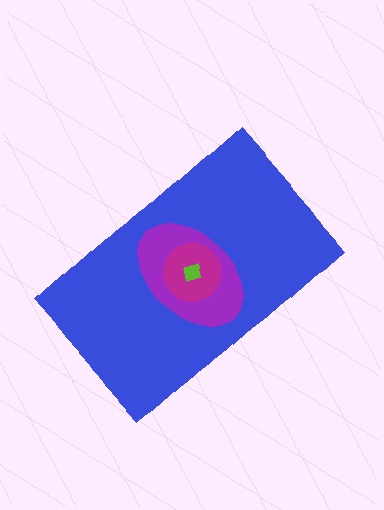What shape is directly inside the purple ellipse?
The magenta circle.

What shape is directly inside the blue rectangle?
The purple ellipse.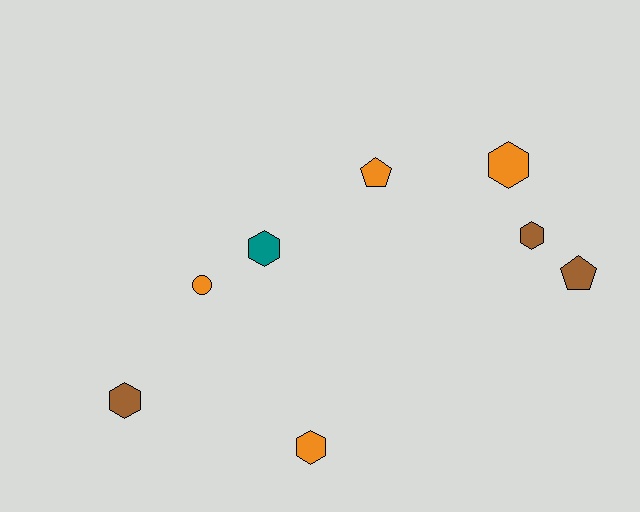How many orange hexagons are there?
There are 2 orange hexagons.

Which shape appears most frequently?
Hexagon, with 5 objects.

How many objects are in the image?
There are 8 objects.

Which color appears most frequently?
Orange, with 4 objects.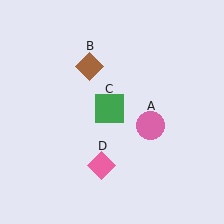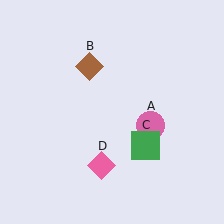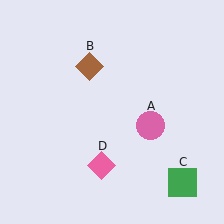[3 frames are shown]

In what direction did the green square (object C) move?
The green square (object C) moved down and to the right.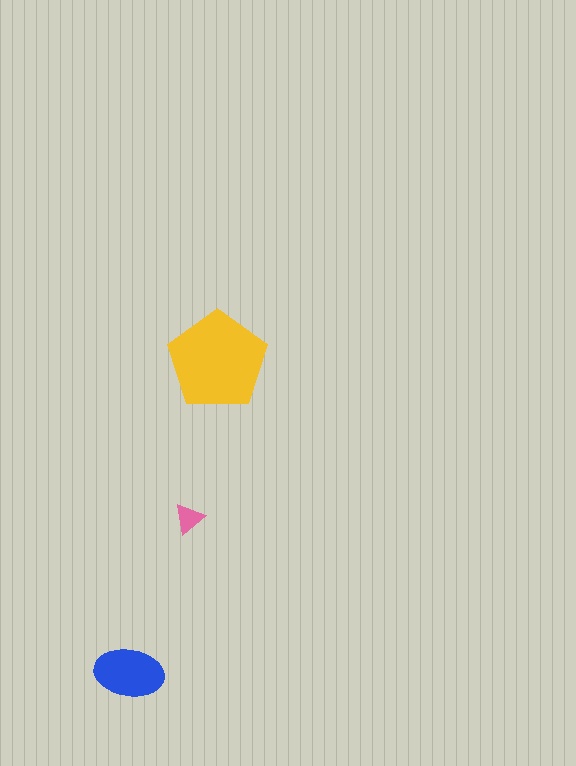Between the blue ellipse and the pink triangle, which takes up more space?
The blue ellipse.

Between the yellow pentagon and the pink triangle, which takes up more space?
The yellow pentagon.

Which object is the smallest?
The pink triangle.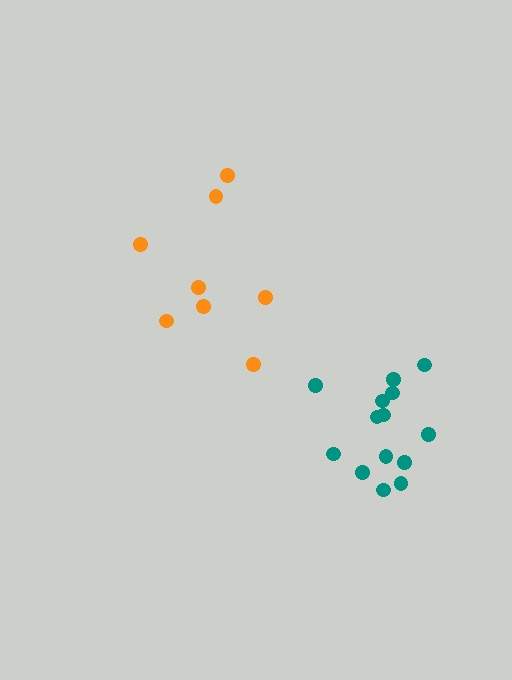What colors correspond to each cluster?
The clusters are colored: orange, teal.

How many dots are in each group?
Group 1: 8 dots, Group 2: 14 dots (22 total).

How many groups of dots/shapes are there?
There are 2 groups.